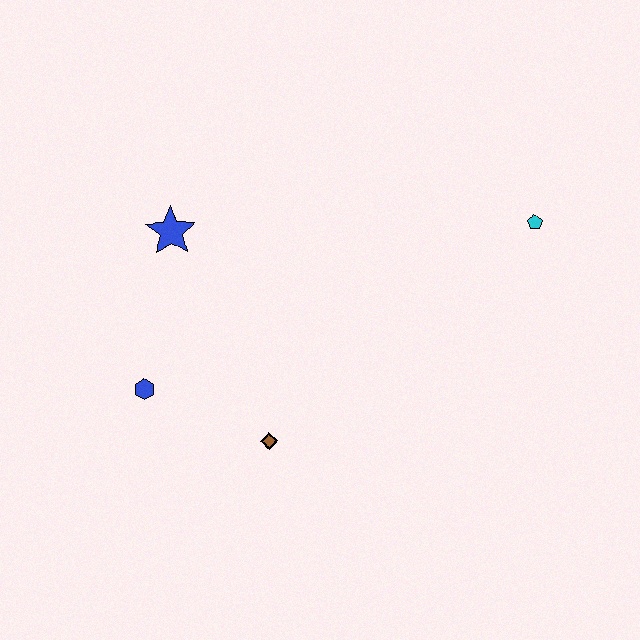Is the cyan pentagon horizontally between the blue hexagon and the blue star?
No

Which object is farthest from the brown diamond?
The cyan pentagon is farthest from the brown diamond.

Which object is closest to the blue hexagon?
The brown diamond is closest to the blue hexagon.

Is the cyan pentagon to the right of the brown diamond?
Yes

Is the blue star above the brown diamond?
Yes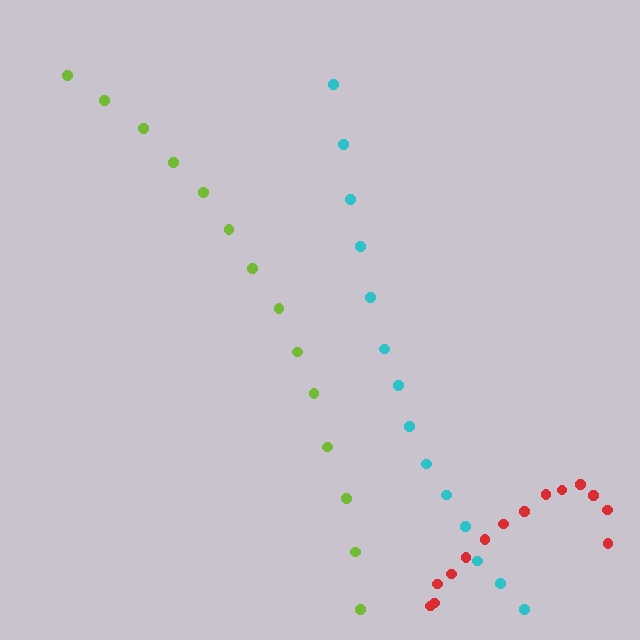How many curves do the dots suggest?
There are 3 distinct paths.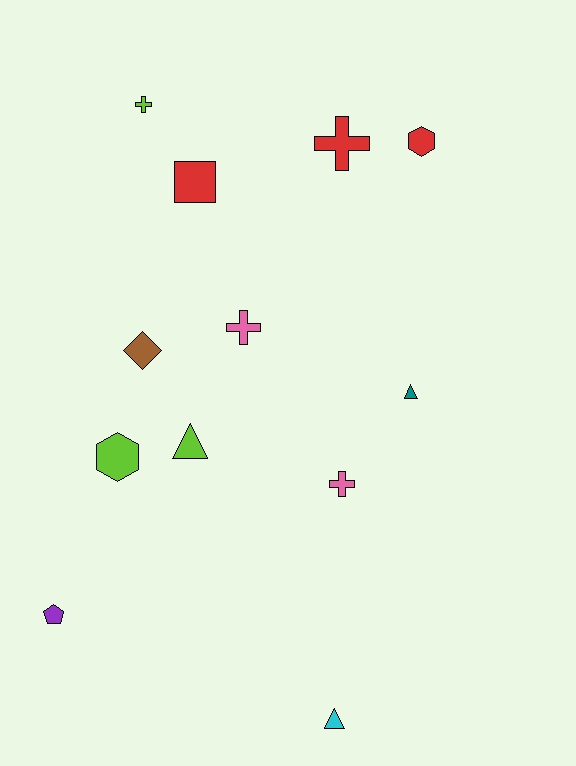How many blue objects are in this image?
There are no blue objects.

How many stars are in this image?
There are no stars.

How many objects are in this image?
There are 12 objects.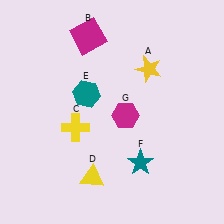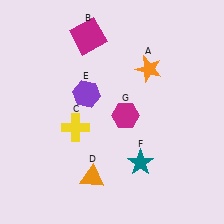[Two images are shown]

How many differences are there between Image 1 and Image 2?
There are 3 differences between the two images.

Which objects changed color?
A changed from yellow to orange. D changed from yellow to orange. E changed from teal to purple.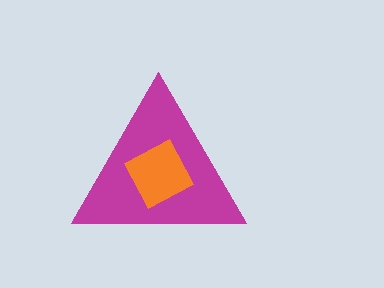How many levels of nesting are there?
2.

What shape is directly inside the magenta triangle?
The orange diamond.